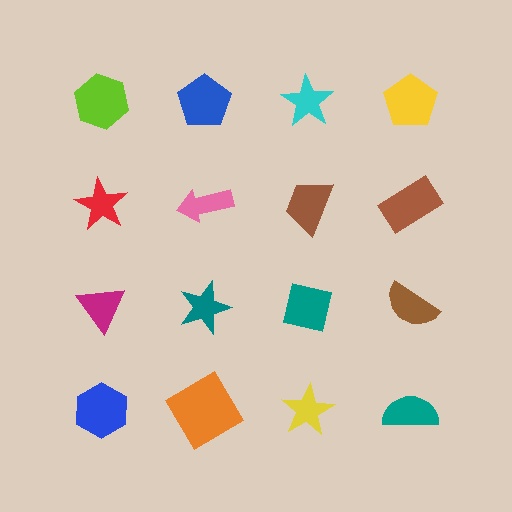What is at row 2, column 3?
A brown trapezoid.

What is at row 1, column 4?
A yellow pentagon.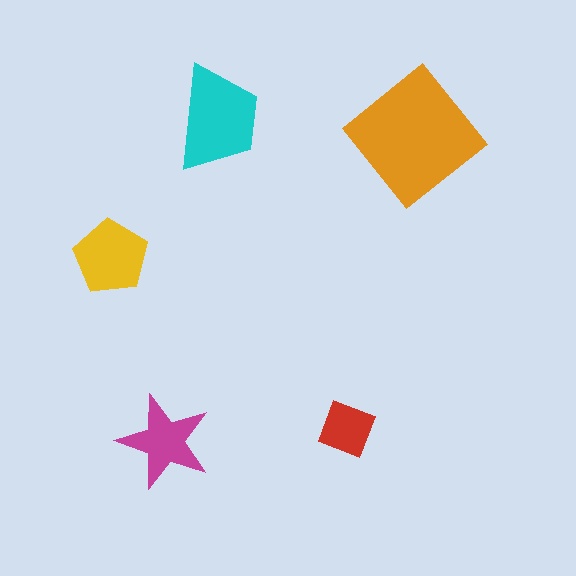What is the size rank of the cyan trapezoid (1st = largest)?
2nd.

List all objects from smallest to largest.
The red diamond, the magenta star, the yellow pentagon, the cyan trapezoid, the orange diamond.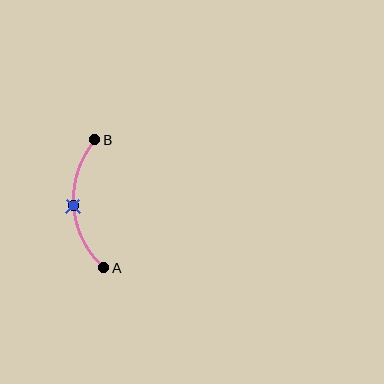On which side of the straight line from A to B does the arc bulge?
The arc bulges to the left of the straight line connecting A and B.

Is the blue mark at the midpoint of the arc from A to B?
Yes. The blue mark lies on the arc at equal arc-length from both A and B — it is the arc midpoint.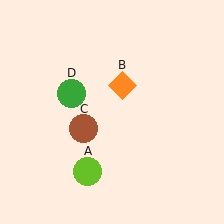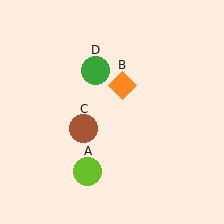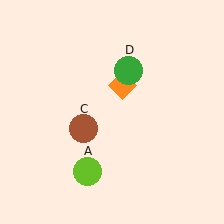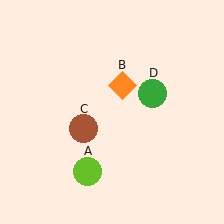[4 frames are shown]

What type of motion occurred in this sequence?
The green circle (object D) rotated clockwise around the center of the scene.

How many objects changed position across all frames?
1 object changed position: green circle (object D).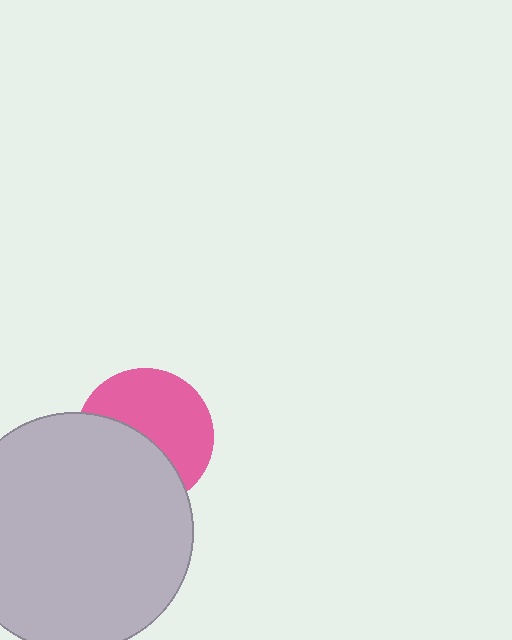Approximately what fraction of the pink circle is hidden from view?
Roughly 45% of the pink circle is hidden behind the light gray circle.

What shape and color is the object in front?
The object in front is a light gray circle.